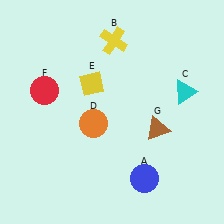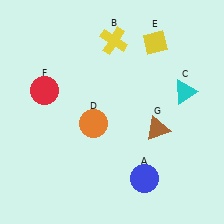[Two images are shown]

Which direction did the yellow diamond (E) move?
The yellow diamond (E) moved right.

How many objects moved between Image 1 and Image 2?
1 object moved between the two images.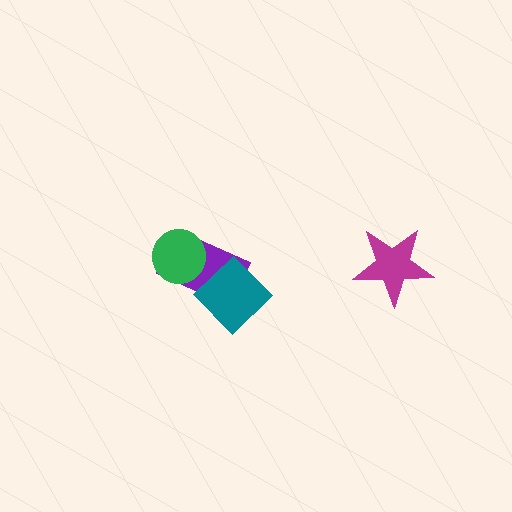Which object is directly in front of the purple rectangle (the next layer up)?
The teal diamond is directly in front of the purple rectangle.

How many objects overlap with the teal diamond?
1 object overlaps with the teal diamond.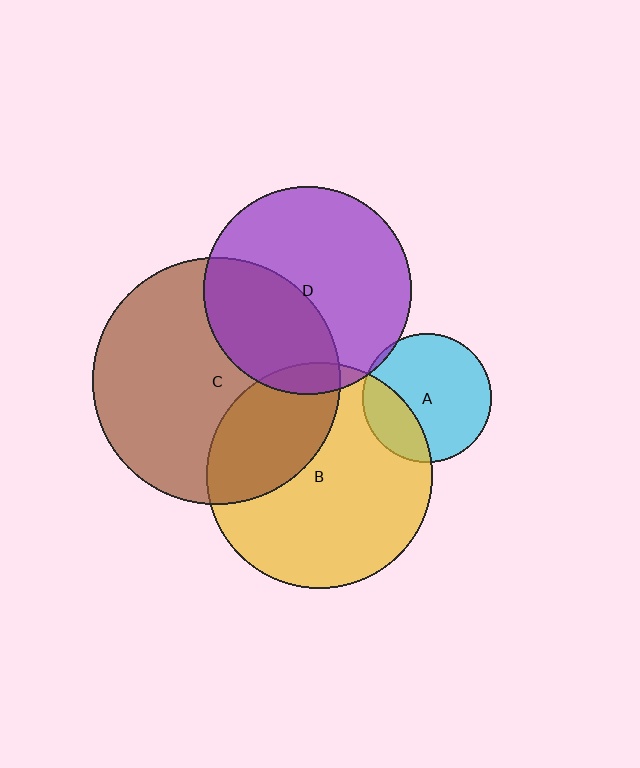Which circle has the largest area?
Circle C (brown).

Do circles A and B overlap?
Yes.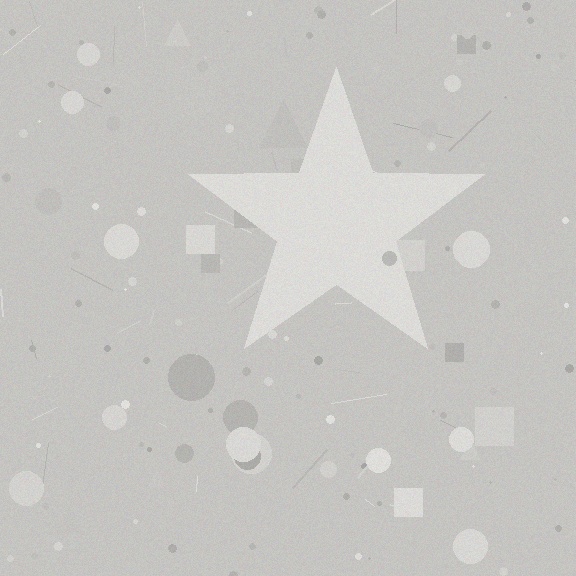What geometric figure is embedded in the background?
A star is embedded in the background.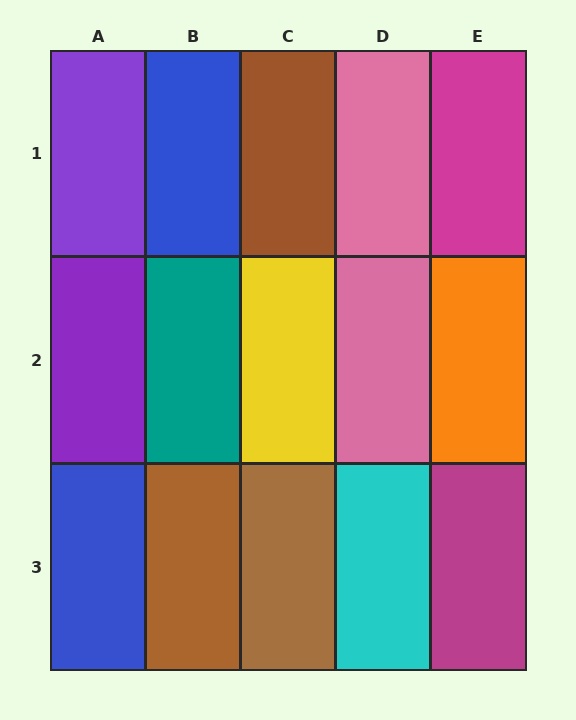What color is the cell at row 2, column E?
Orange.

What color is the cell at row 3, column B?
Brown.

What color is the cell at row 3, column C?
Brown.